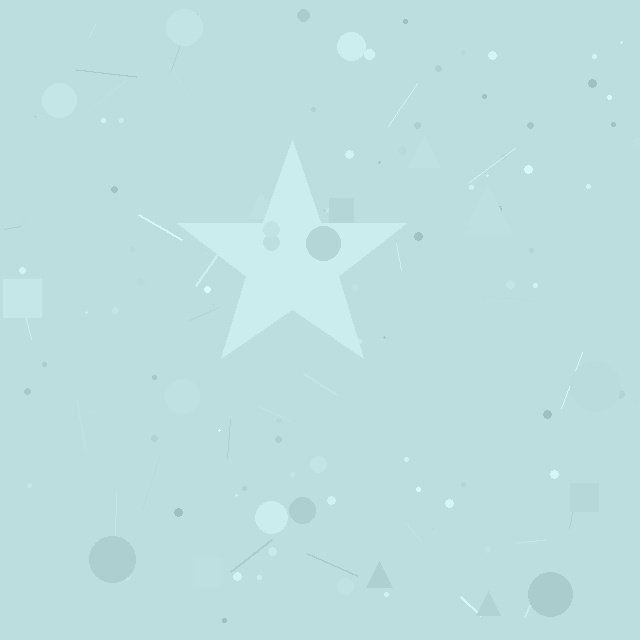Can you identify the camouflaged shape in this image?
The camouflaged shape is a star.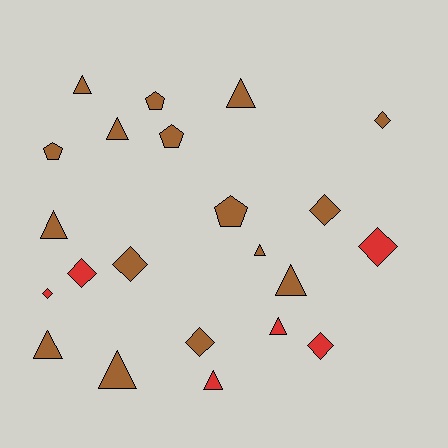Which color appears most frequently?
Brown, with 16 objects.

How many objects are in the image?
There are 22 objects.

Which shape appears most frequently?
Triangle, with 10 objects.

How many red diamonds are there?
There are 4 red diamonds.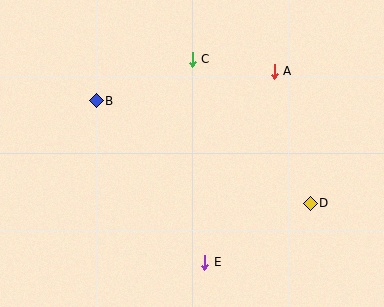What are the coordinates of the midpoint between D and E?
The midpoint between D and E is at (257, 233).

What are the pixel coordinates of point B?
Point B is at (96, 101).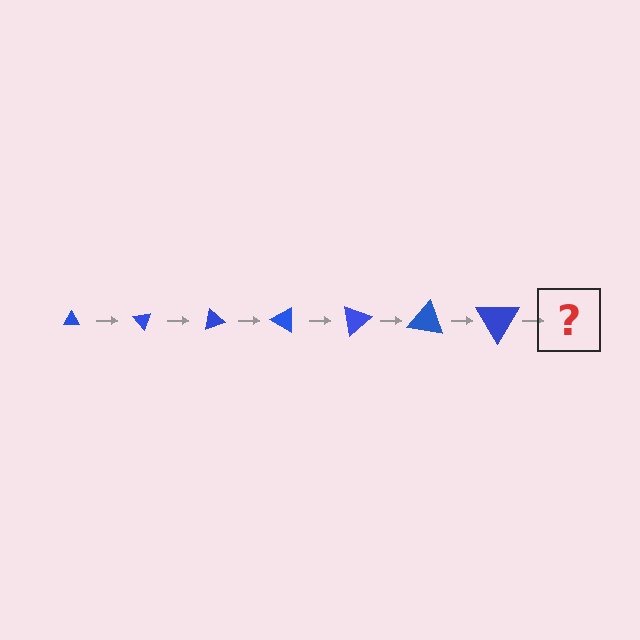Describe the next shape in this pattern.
It should be a triangle, larger than the previous one and rotated 350 degrees from the start.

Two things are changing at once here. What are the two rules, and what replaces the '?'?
The two rules are that the triangle grows larger each step and it rotates 50 degrees each step. The '?' should be a triangle, larger than the previous one and rotated 350 degrees from the start.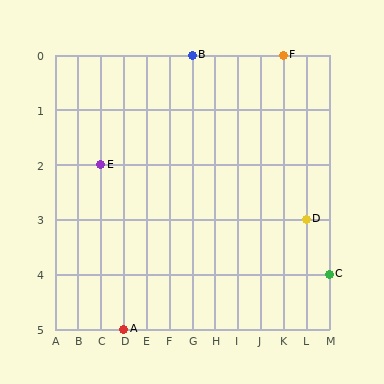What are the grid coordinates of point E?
Point E is at grid coordinates (C, 2).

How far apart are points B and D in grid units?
Points B and D are 5 columns and 3 rows apart (about 5.8 grid units diagonally).